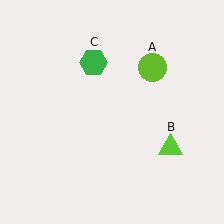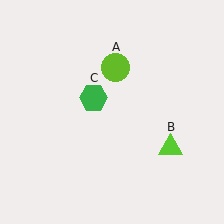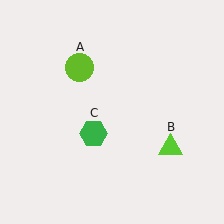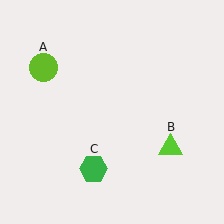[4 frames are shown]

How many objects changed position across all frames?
2 objects changed position: lime circle (object A), green hexagon (object C).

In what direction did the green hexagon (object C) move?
The green hexagon (object C) moved down.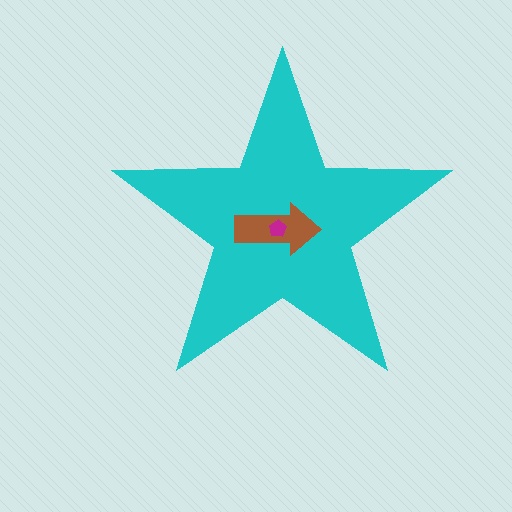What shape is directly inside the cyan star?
The brown arrow.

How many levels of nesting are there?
3.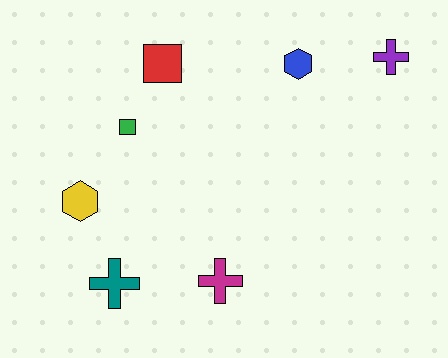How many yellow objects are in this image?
There is 1 yellow object.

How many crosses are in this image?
There are 3 crosses.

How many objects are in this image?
There are 7 objects.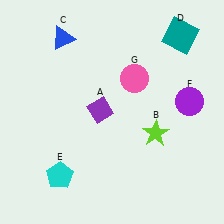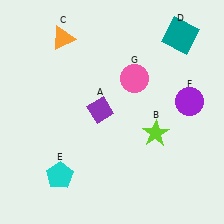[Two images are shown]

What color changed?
The triangle (C) changed from blue in Image 1 to orange in Image 2.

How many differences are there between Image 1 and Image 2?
There is 1 difference between the two images.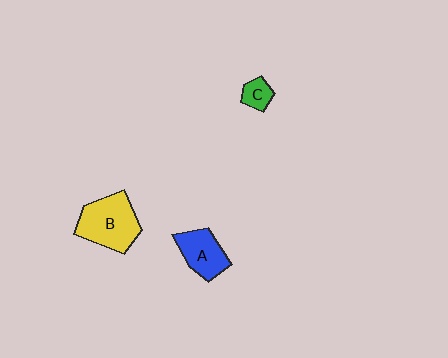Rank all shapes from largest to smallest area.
From largest to smallest: B (yellow), A (blue), C (green).